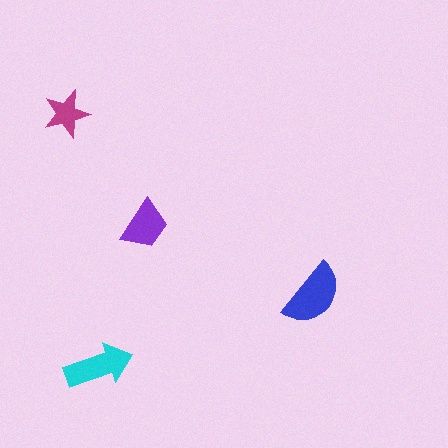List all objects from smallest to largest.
The magenta star, the purple trapezoid, the cyan arrow, the blue semicircle.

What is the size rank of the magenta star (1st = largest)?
4th.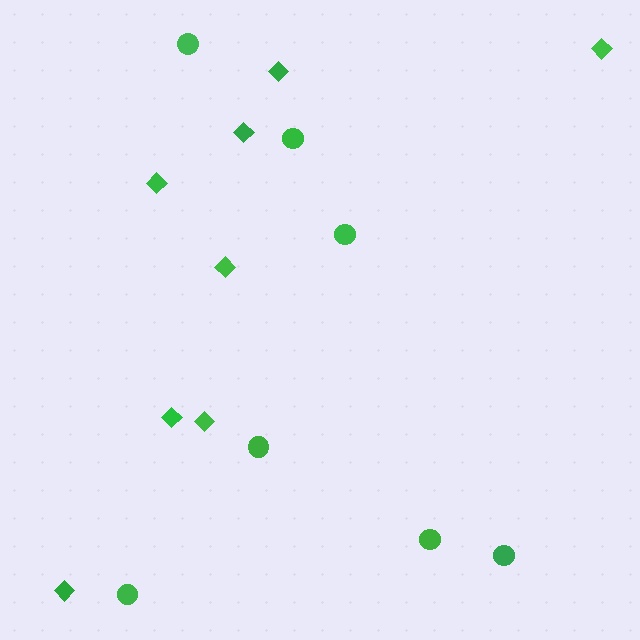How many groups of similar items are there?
There are 2 groups: one group of circles (7) and one group of diamonds (8).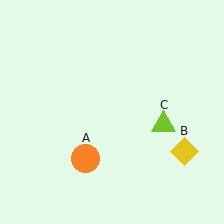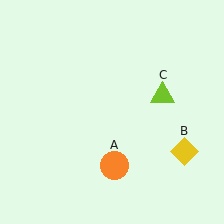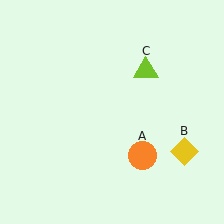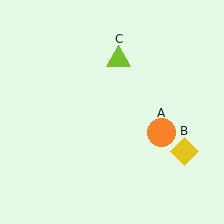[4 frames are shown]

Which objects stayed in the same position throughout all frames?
Yellow diamond (object B) remained stationary.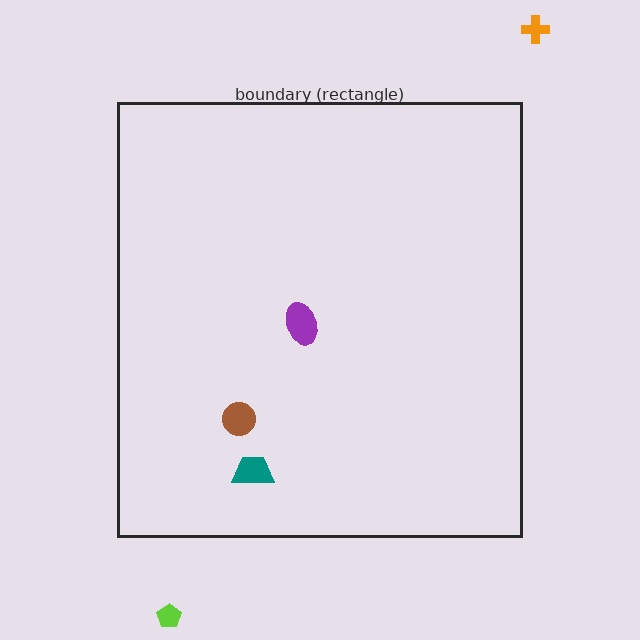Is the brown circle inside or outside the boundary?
Inside.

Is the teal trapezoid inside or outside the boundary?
Inside.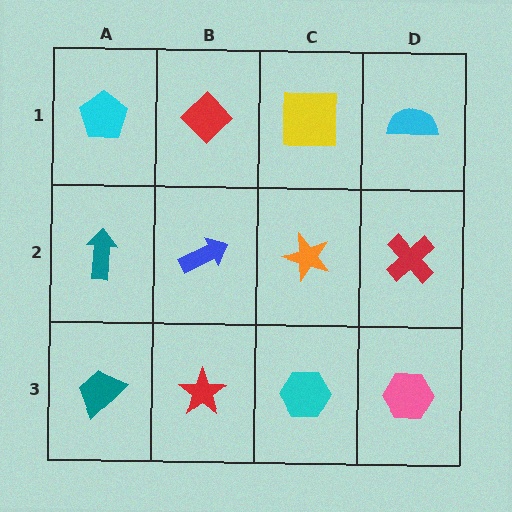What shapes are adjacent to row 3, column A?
A teal arrow (row 2, column A), a red star (row 3, column B).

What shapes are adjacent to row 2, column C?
A yellow square (row 1, column C), a cyan hexagon (row 3, column C), a blue arrow (row 2, column B), a red cross (row 2, column D).